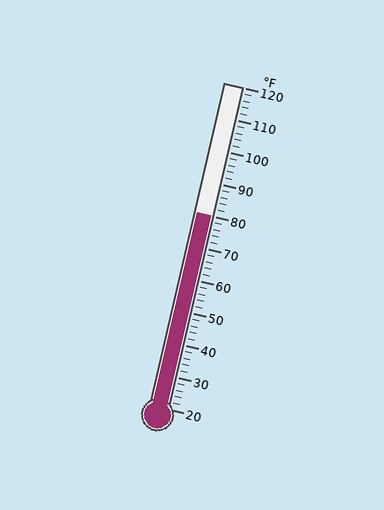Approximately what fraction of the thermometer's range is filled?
The thermometer is filled to approximately 60% of its range.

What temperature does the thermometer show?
The thermometer shows approximately 80°F.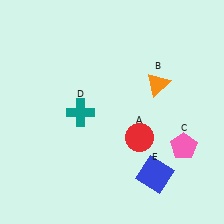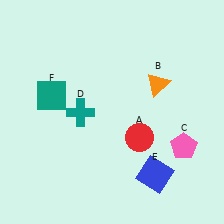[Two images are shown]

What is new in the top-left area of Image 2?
A teal square (F) was added in the top-left area of Image 2.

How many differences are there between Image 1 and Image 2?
There is 1 difference between the two images.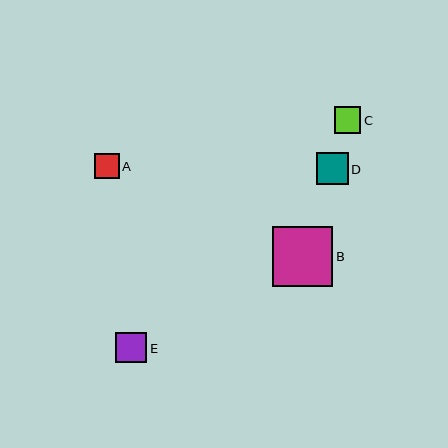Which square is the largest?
Square B is the largest with a size of approximately 60 pixels.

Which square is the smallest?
Square A is the smallest with a size of approximately 25 pixels.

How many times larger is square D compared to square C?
Square D is approximately 1.2 times the size of square C.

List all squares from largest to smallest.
From largest to smallest: B, D, E, C, A.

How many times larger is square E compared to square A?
Square E is approximately 1.2 times the size of square A.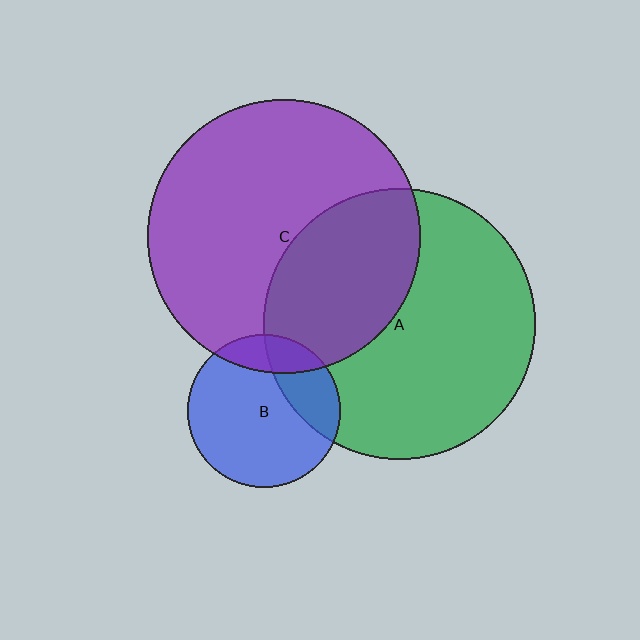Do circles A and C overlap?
Yes.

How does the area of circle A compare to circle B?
Approximately 3.1 times.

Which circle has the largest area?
Circle C (purple).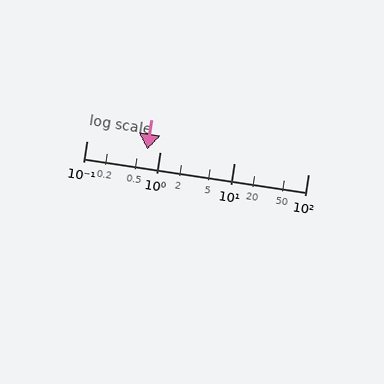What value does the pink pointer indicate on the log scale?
The pointer indicates approximately 0.66.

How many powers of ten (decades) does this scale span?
The scale spans 3 decades, from 0.1 to 100.